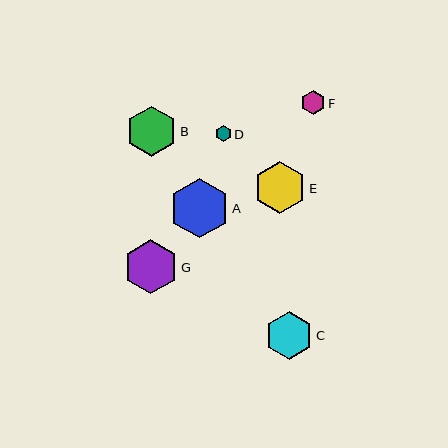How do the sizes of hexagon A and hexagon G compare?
Hexagon A and hexagon G are approximately the same size.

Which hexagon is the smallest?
Hexagon D is the smallest with a size of approximately 16 pixels.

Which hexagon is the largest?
Hexagon A is the largest with a size of approximately 60 pixels.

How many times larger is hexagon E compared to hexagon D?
Hexagon E is approximately 3.2 times the size of hexagon D.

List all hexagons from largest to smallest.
From largest to smallest: A, G, E, B, C, F, D.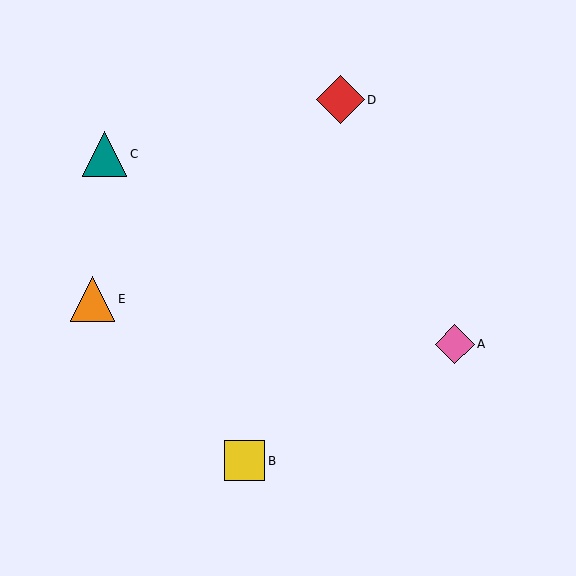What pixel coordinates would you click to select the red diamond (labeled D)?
Click at (340, 100) to select the red diamond D.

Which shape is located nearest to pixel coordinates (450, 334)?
The pink diamond (labeled A) at (455, 344) is nearest to that location.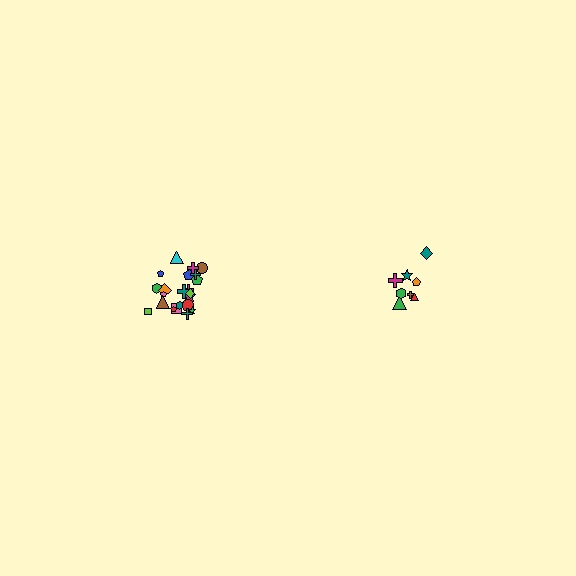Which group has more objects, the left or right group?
The left group.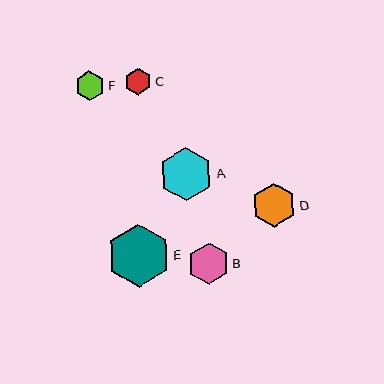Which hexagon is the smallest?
Hexagon C is the smallest with a size of approximately 27 pixels.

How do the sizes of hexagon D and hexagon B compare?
Hexagon D and hexagon B are approximately the same size.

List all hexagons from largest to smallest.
From largest to smallest: E, A, D, B, F, C.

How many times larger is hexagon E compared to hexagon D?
Hexagon E is approximately 1.4 times the size of hexagon D.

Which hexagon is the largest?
Hexagon E is the largest with a size of approximately 63 pixels.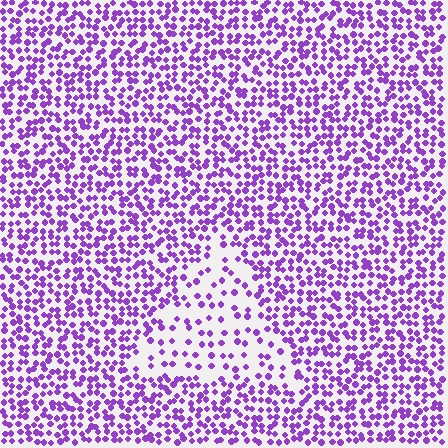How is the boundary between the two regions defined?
The boundary is defined by a change in element density (approximately 2.4x ratio). All elements are the same color, size, and shape.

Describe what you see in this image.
The image contains small purple elements arranged at two different densities. A triangle-shaped region is visible where the elements are less densely packed than the surrounding area.